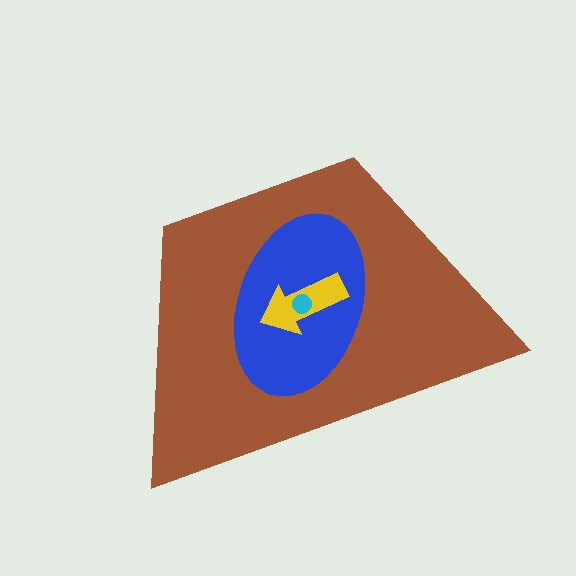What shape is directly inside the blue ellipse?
The yellow arrow.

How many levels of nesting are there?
4.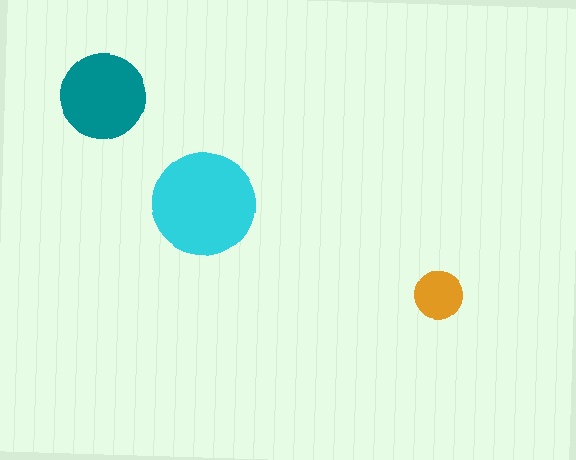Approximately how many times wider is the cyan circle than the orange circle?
About 2 times wider.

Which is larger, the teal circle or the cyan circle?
The cyan one.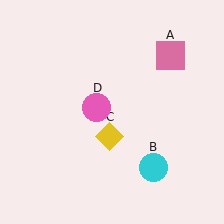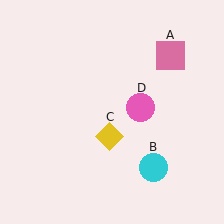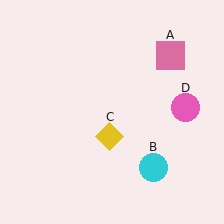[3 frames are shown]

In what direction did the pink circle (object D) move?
The pink circle (object D) moved right.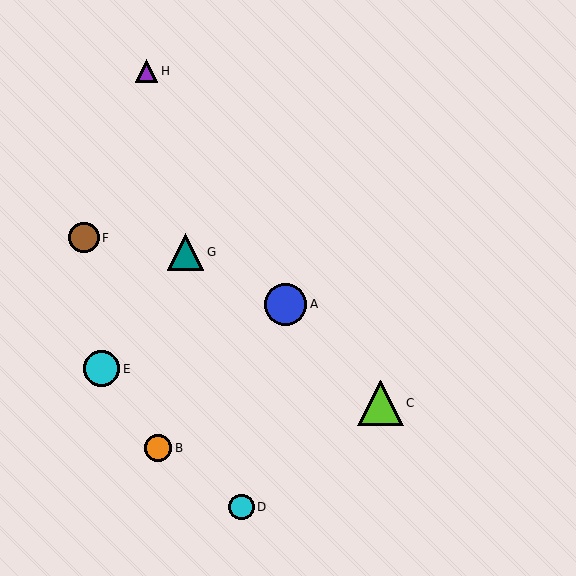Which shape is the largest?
The lime triangle (labeled C) is the largest.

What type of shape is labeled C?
Shape C is a lime triangle.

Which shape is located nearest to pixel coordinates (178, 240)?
The teal triangle (labeled G) at (186, 252) is nearest to that location.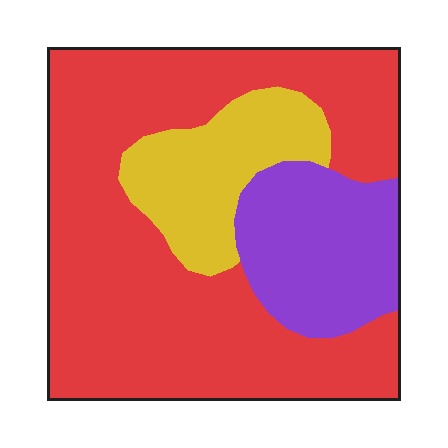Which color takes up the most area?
Red, at roughly 65%.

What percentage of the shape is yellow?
Yellow covers around 15% of the shape.